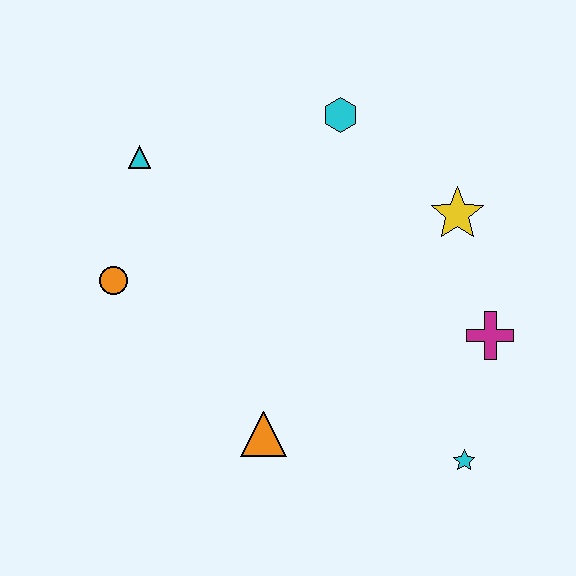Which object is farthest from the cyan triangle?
The cyan star is farthest from the cyan triangle.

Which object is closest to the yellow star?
The magenta cross is closest to the yellow star.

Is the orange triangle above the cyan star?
Yes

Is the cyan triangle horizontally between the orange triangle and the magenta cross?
No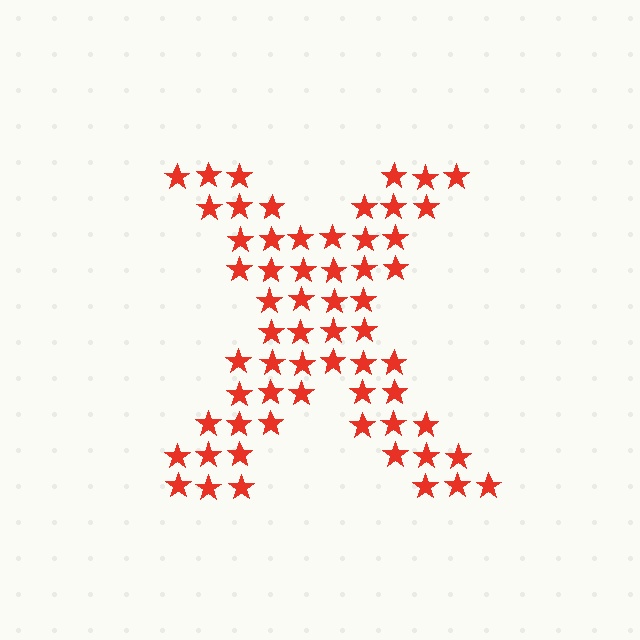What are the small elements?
The small elements are stars.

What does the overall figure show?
The overall figure shows the letter X.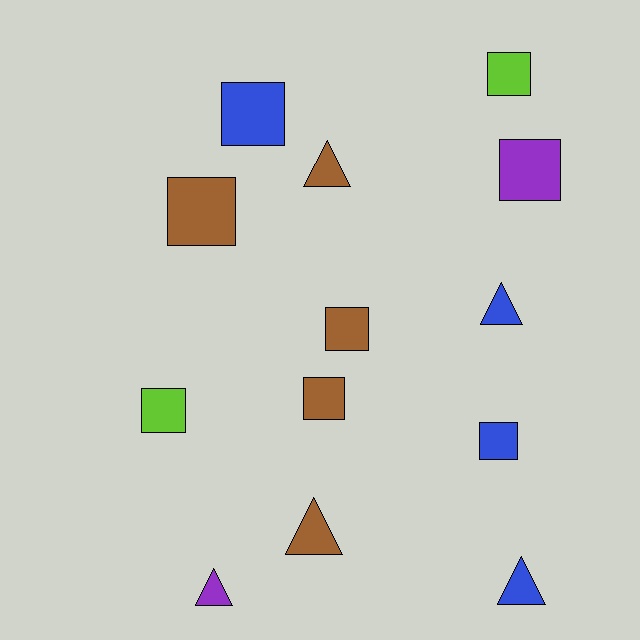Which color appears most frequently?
Brown, with 5 objects.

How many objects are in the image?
There are 13 objects.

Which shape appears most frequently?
Square, with 8 objects.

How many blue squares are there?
There are 2 blue squares.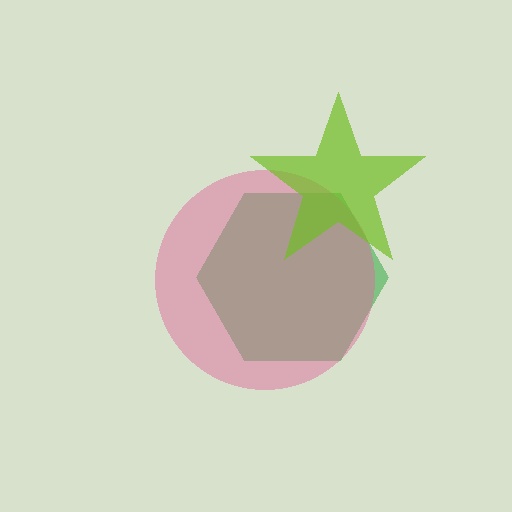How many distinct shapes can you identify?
There are 3 distinct shapes: a green hexagon, a pink circle, a lime star.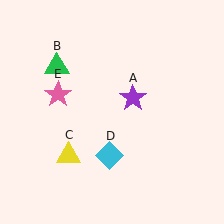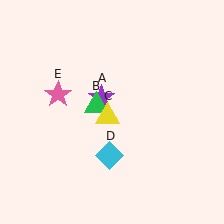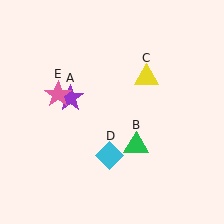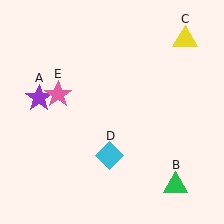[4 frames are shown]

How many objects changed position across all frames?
3 objects changed position: purple star (object A), green triangle (object B), yellow triangle (object C).